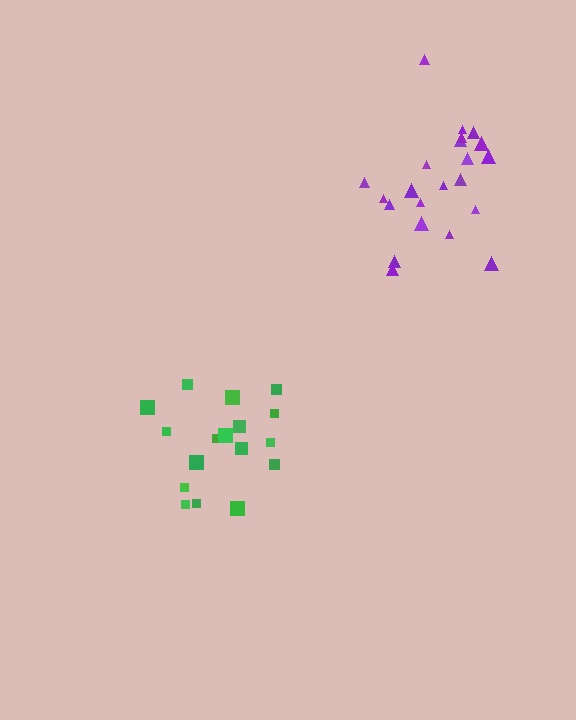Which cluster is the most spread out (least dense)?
Purple.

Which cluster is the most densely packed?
Green.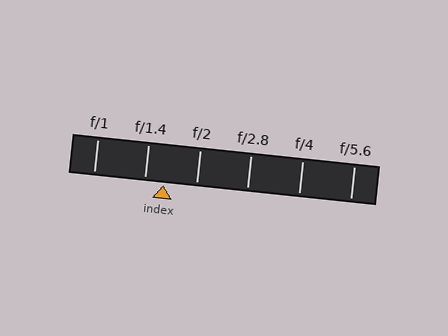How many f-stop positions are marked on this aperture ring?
There are 6 f-stop positions marked.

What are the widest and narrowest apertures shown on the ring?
The widest aperture shown is f/1 and the narrowest is f/5.6.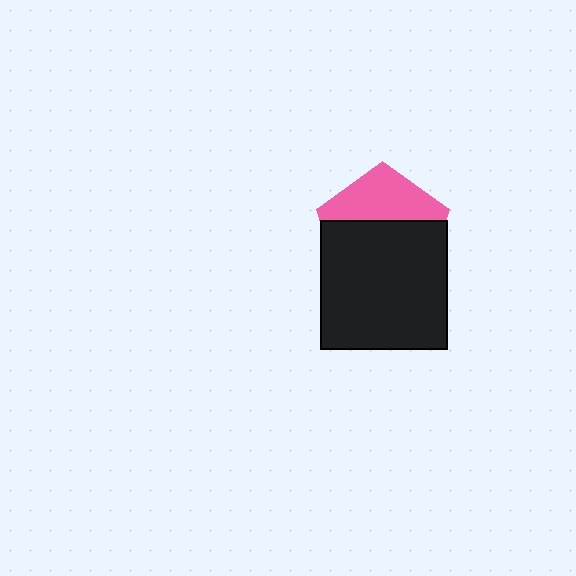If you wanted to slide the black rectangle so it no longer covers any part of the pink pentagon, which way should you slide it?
Slide it down — that is the most direct way to separate the two shapes.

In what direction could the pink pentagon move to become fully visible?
The pink pentagon could move up. That would shift it out from behind the black rectangle entirely.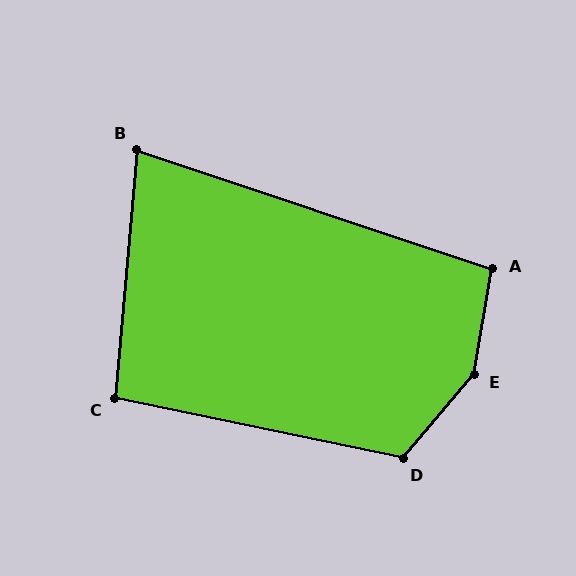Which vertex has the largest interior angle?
E, at approximately 149 degrees.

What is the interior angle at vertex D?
Approximately 119 degrees (obtuse).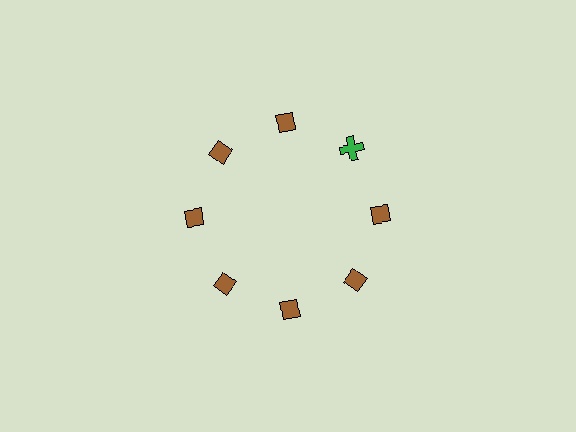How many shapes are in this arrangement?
There are 8 shapes arranged in a ring pattern.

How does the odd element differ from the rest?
It differs in both color (green instead of brown) and shape (cross instead of diamond).